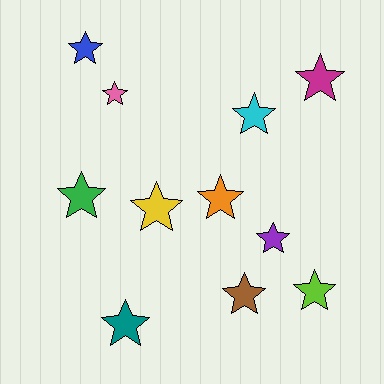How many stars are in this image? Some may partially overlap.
There are 11 stars.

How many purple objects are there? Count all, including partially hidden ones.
There is 1 purple object.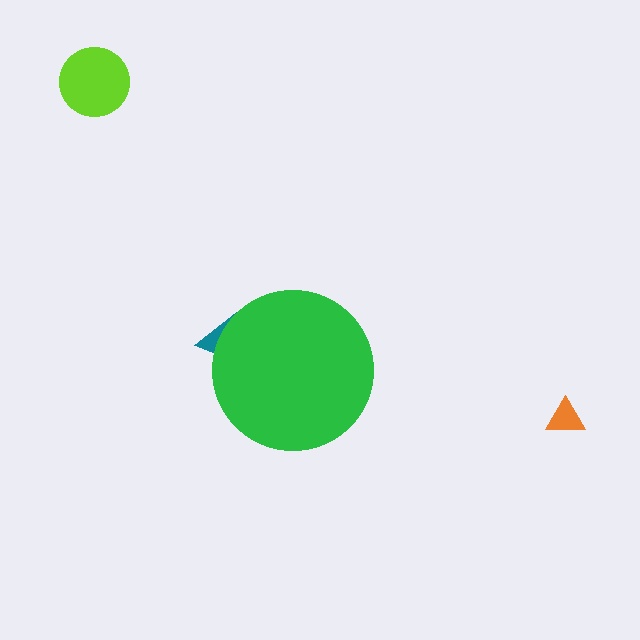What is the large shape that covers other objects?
A green circle.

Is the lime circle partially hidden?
No, the lime circle is fully visible.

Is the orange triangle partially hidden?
No, the orange triangle is fully visible.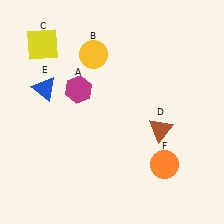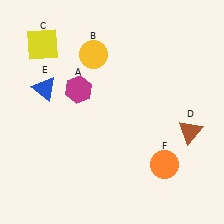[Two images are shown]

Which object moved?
The brown triangle (D) moved right.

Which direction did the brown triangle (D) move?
The brown triangle (D) moved right.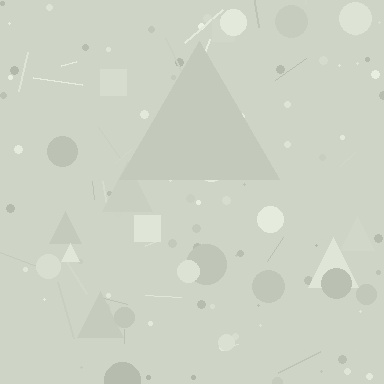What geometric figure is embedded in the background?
A triangle is embedded in the background.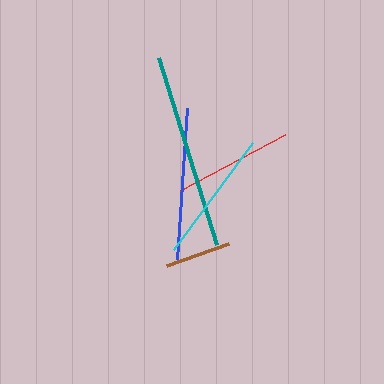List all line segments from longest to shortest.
From longest to shortest: teal, blue, cyan, red, brown.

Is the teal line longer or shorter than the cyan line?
The teal line is longer than the cyan line.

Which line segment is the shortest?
The brown line is the shortest at approximately 66 pixels.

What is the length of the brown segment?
The brown segment is approximately 66 pixels long.